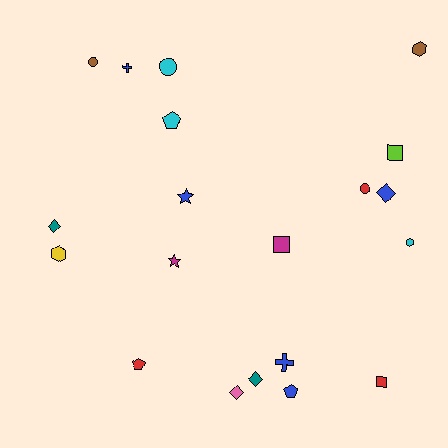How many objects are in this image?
There are 20 objects.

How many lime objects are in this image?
There is 1 lime object.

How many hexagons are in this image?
There are 3 hexagons.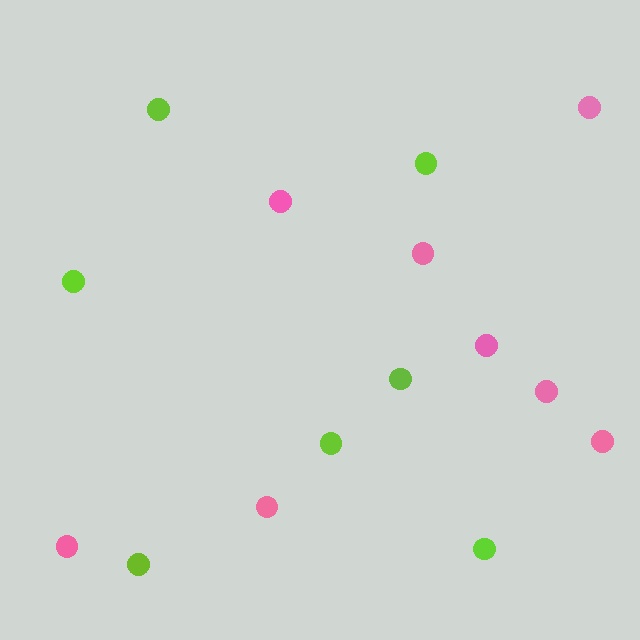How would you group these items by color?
There are 2 groups: one group of pink circles (8) and one group of lime circles (7).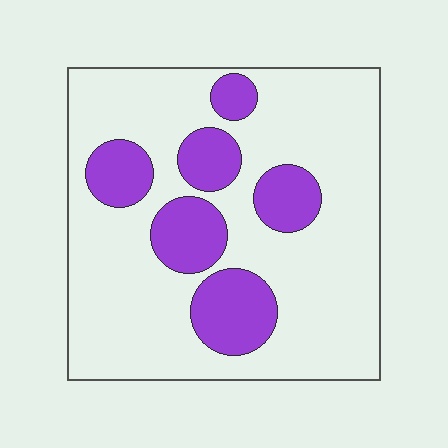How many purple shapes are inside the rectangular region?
6.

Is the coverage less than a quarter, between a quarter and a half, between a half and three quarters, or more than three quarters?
Less than a quarter.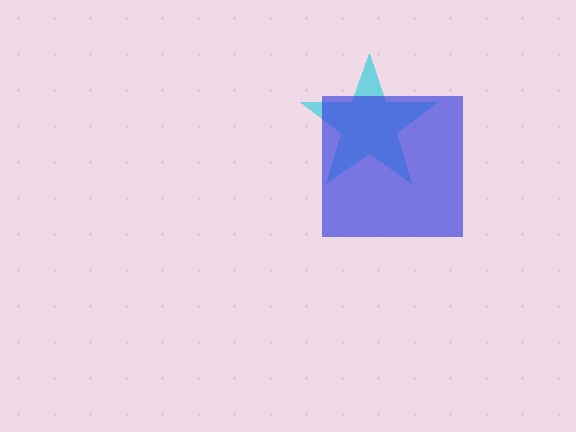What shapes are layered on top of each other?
The layered shapes are: a cyan star, a blue square.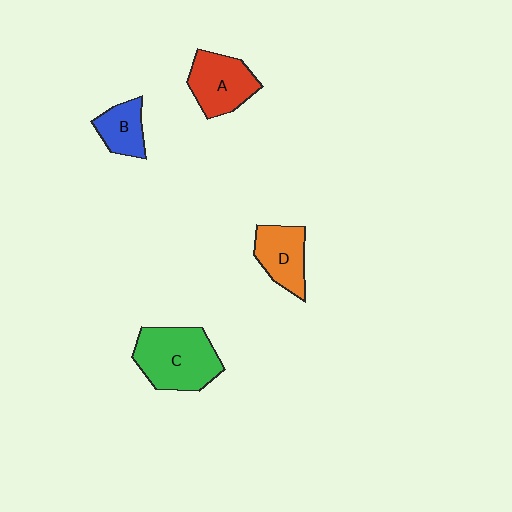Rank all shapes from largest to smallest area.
From largest to smallest: C (green), A (red), D (orange), B (blue).